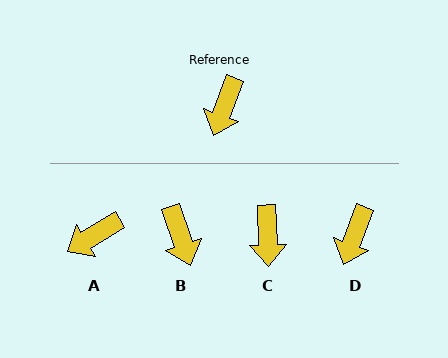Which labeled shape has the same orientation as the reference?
D.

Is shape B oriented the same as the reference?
No, it is off by about 39 degrees.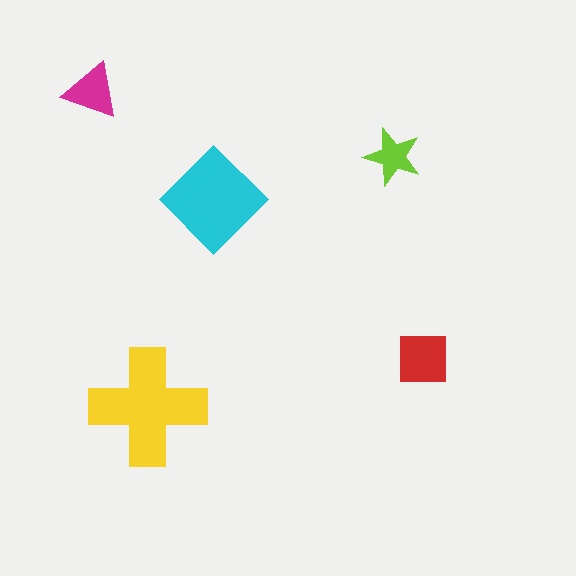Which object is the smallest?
The lime star.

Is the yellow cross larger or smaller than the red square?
Larger.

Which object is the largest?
The yellow cross.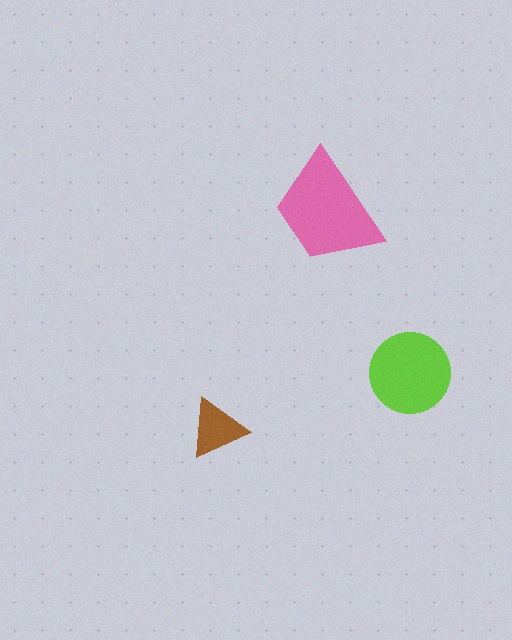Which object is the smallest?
The brown triangle.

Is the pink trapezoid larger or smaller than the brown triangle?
Larger.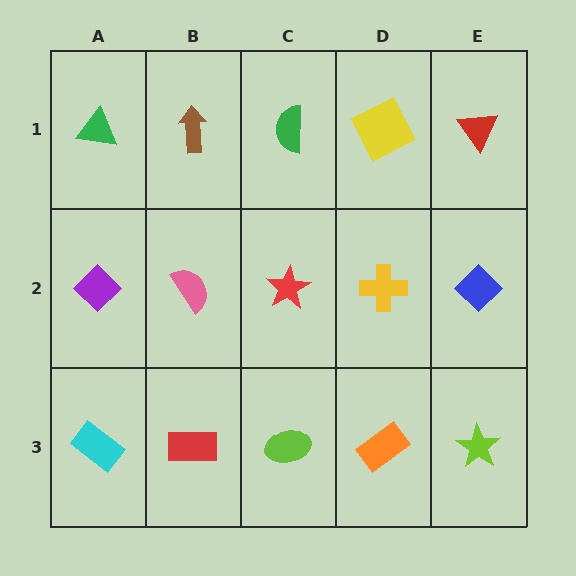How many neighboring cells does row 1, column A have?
2.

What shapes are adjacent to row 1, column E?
A blue diamond (row 2, column E), a yellow square (row 1, column D).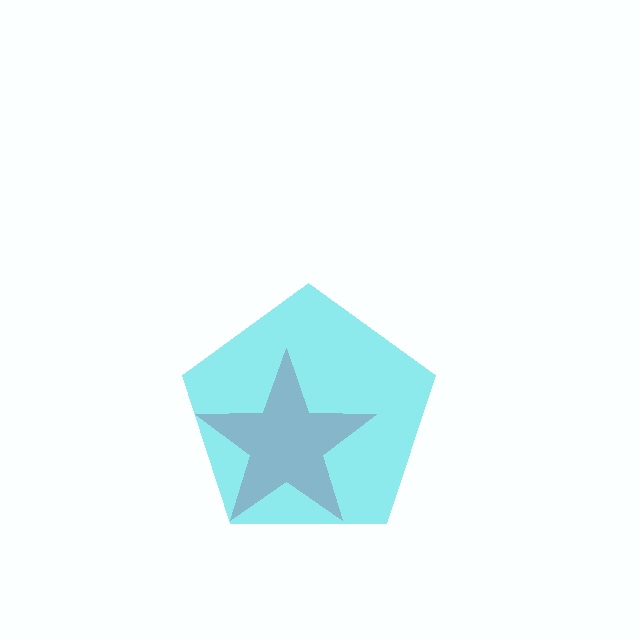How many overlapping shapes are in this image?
There are 2 overlapping shapes in the image.